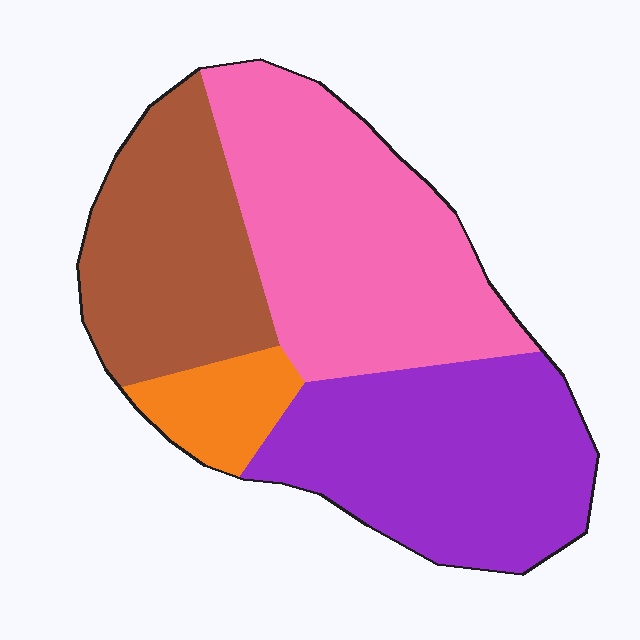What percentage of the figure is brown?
Brown covers around 25% of the figure.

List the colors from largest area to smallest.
From largest to smallest: pink, purple, brown, orange.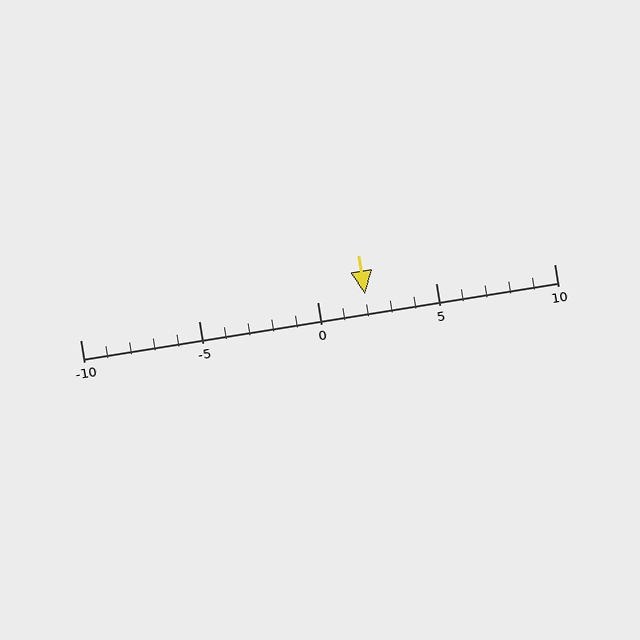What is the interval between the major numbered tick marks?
The major tick marks are spaced 5 units apart.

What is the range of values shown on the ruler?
The ruler shows values from -10 to 10.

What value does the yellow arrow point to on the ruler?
The yellow arrow points to approximately 2.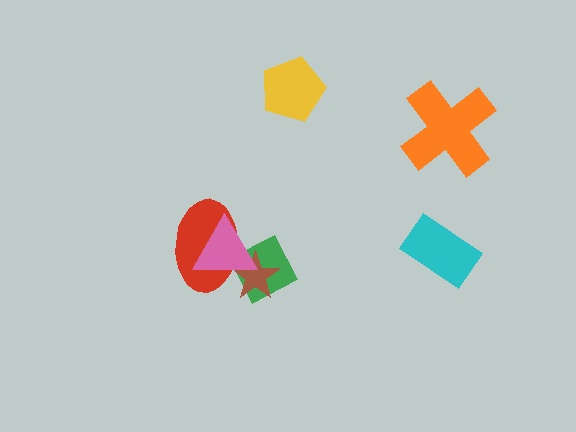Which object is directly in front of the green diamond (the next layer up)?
The red ellipse is directly in front of the green diamond.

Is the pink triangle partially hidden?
No, no other shape covers it.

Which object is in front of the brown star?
The pink triangle is in front of the brown star.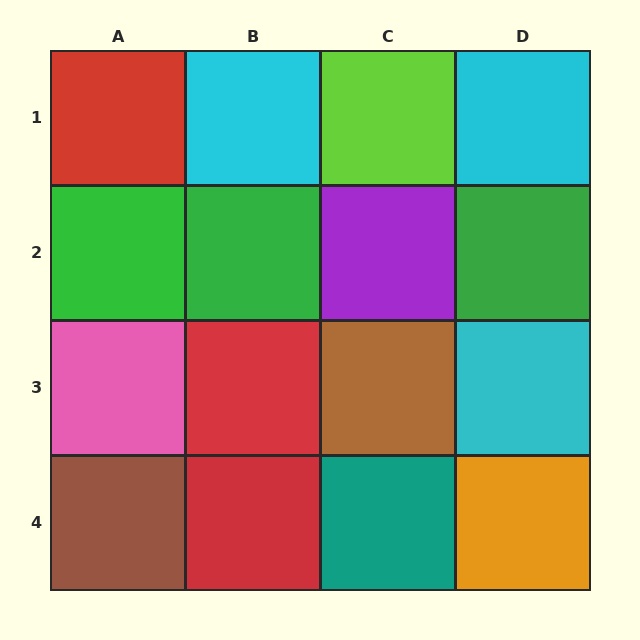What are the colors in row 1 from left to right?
Red, cyan, lime, cyan.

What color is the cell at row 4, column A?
Brown.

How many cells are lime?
1 cell is lime.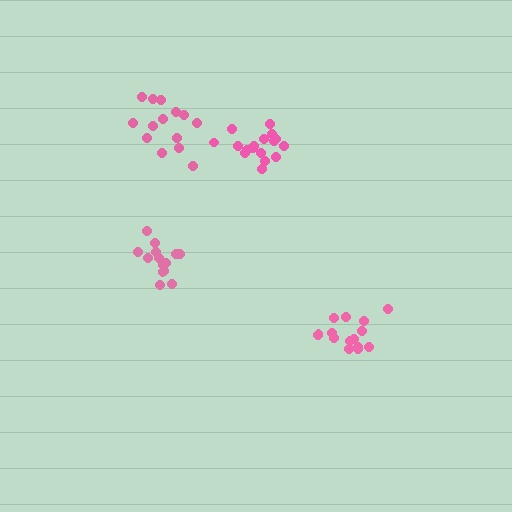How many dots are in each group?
Group 1: 14 dots, Group 2: 15 dots, Group 3: 17 dots, Group 4: 14 dots (60 total).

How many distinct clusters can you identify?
There are 4 distinct clusters.